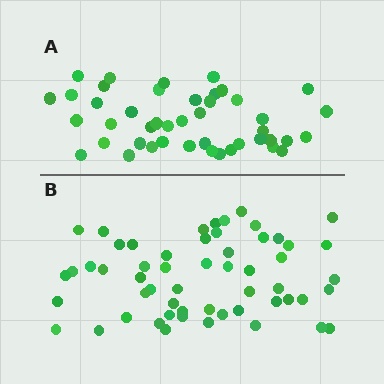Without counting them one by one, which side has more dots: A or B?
Region B (the bottom region) has more dots.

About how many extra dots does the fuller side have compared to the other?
Region B has roughly 12 or so more dots than region A.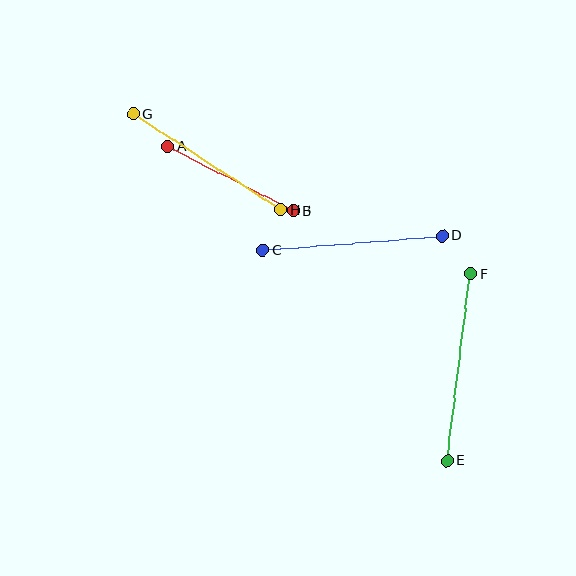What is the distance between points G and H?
The distance is approximately 176 pixels.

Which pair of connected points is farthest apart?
Points E and F are farthest apart.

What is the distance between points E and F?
The distance is approximately 188 pixels.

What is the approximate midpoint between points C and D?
The midpoint is at approximately (352, 243) pixels.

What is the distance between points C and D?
The distance is approximately 180 pixels.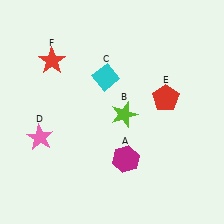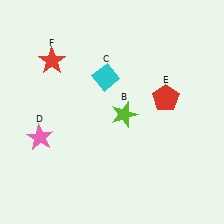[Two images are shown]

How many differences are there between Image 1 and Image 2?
There is 1 difference between the two images.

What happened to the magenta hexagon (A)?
The magenta hexagon (A) was removed in Image 2. It was in the bottom-right area of Image 1.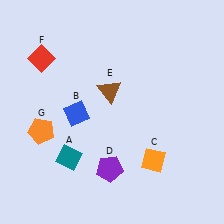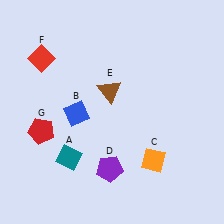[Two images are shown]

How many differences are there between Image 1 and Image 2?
There is 1 difference between the two images.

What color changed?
The pentagon (G) changed from orange in Image 1 to red in Image 2.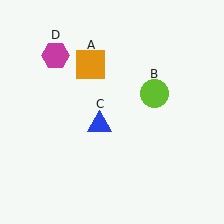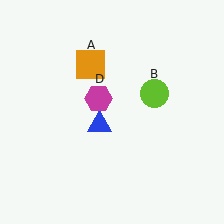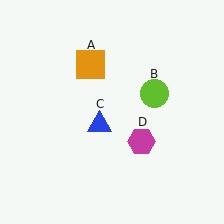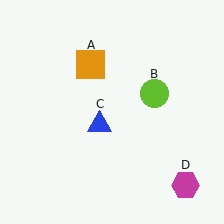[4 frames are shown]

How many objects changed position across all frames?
1 object changed position: magenta hexagon (object D).